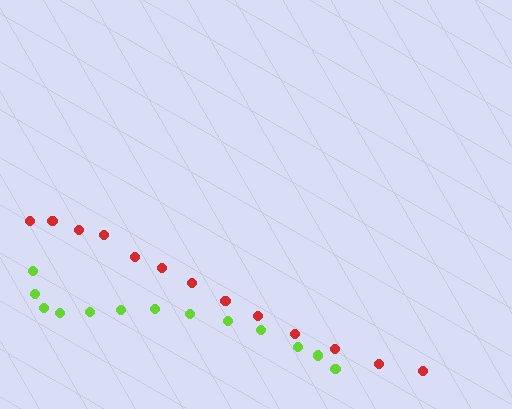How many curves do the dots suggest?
There are 2 distinct paths.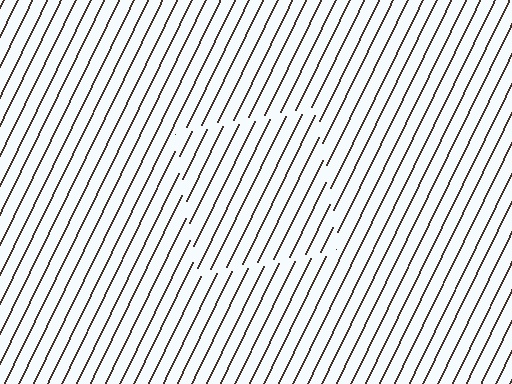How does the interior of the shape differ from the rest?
The interior of the shape contains the same grating, shifted by half a period — the contour is defined by the phase discontinuity where line-ends from the inner and outer gratings abut.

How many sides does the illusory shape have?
4 sides — the line-ends trace a square.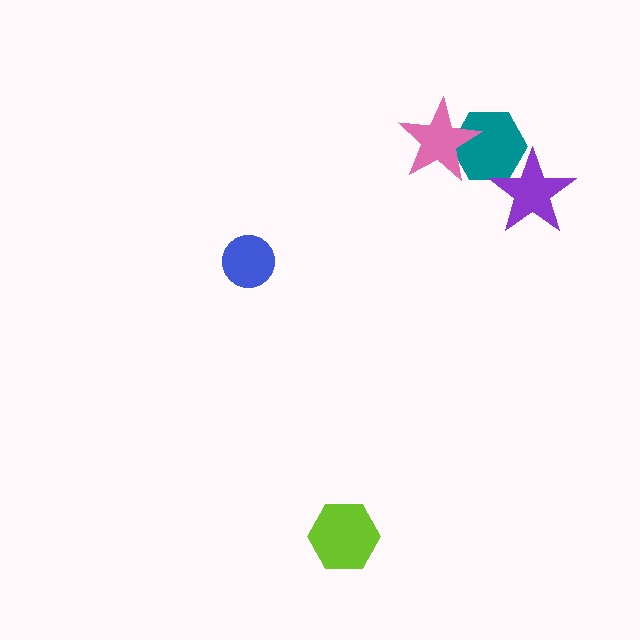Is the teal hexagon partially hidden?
Yes, it is partially covered by another shape.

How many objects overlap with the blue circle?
0 objects overlap with the blue circle.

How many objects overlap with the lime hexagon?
0 objects overlap with the lime hexagon.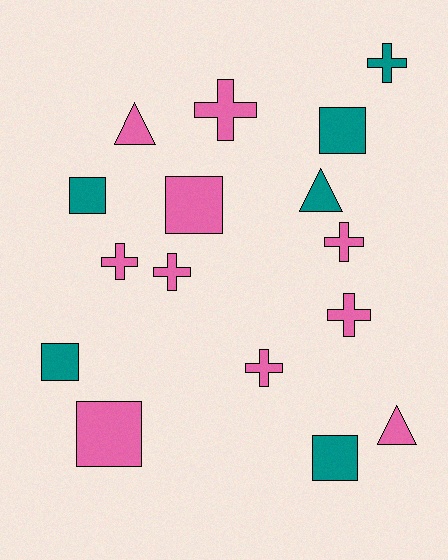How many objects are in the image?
There are 16 objects.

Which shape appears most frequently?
Cross, with 7 objects.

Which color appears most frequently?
Pink, with 10 objects.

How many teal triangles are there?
There is 1 teal triangle.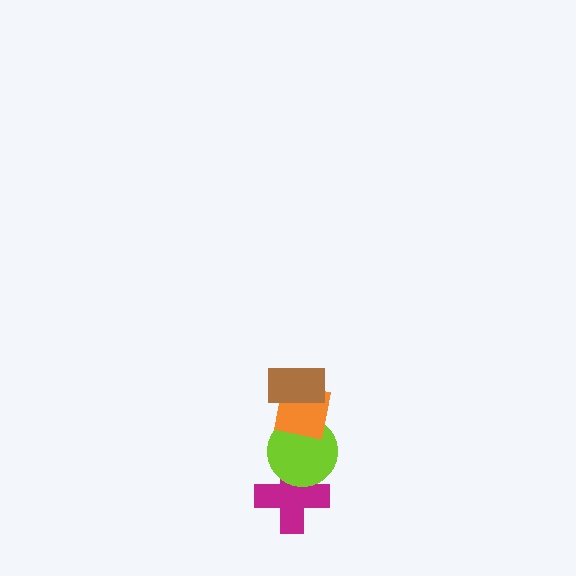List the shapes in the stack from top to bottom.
From top to bottom: the brown rectangle, the orange square, the lime circle, the magenta cross.